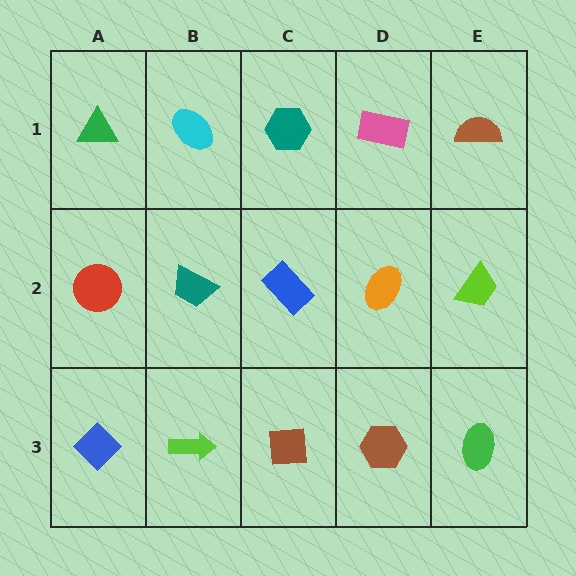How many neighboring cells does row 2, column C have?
4.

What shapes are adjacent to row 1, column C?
A blue rectangle (row 2, column C), a cyan ellipse (row 1, column B), a pink rectangle (row 1, column D).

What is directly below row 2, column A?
A blue diamond.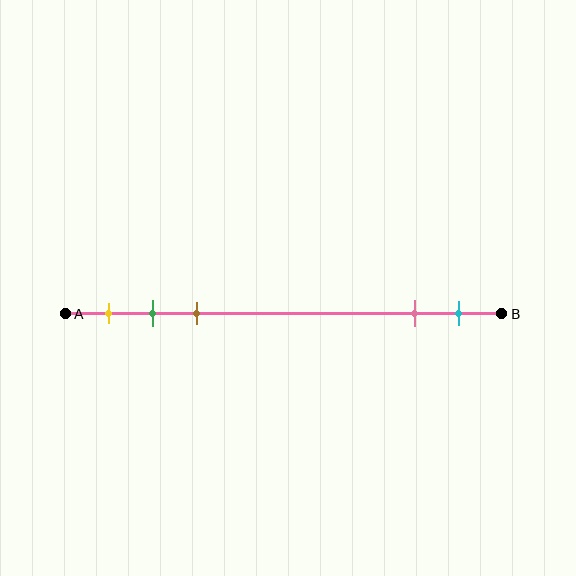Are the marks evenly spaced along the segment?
No, the marks are not evenly spaced.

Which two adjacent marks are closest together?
The green and brown marks are the closest adjacent pair.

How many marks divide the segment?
There are 5 marks dividing the segment.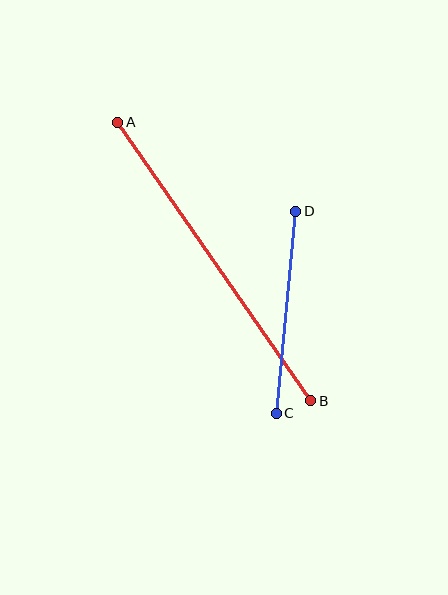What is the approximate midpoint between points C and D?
The midpoint is at approximately (286, 312) pixels.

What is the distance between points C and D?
The distance is approximately 203 pixels.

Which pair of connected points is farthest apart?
Points A and B are farthest apart.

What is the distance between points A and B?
The distance is approximately 339 pixels.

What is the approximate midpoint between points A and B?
The midpoint is at approximately (214, 262) pixels.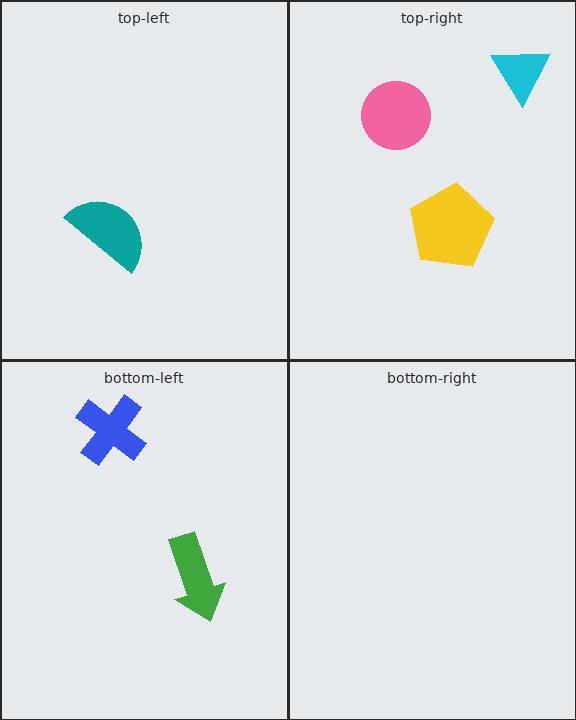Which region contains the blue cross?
The bottom-left region.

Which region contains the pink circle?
The top-right region.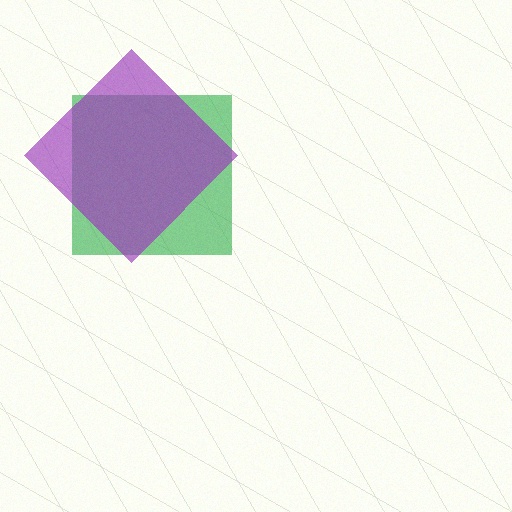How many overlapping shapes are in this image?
There are 2 overlapping shapes in the image.